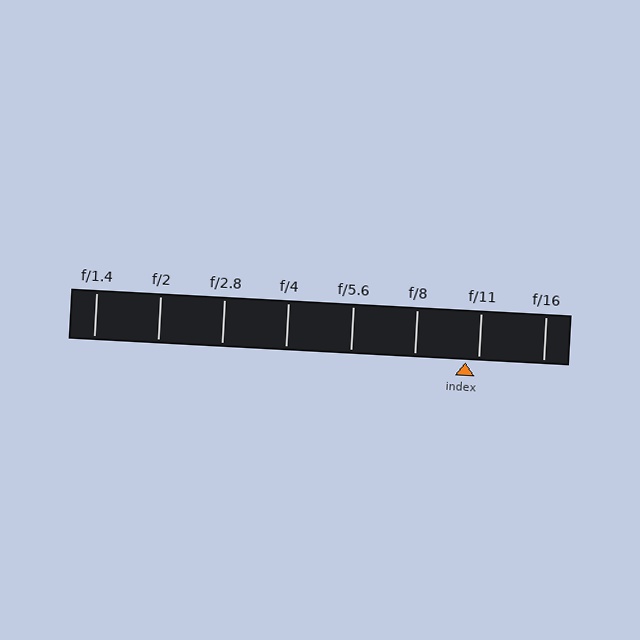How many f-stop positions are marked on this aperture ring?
There are 8 f-stop positions marked.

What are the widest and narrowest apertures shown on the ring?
The widest aperture shown is f/1.4 and the narrowest is f/16.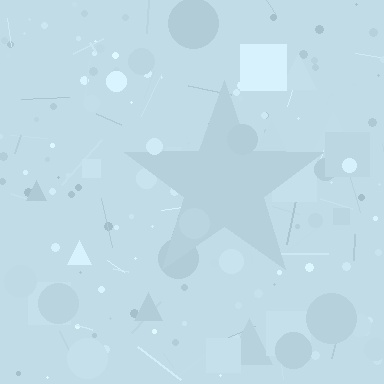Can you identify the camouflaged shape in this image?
The camouflaged shape is a star.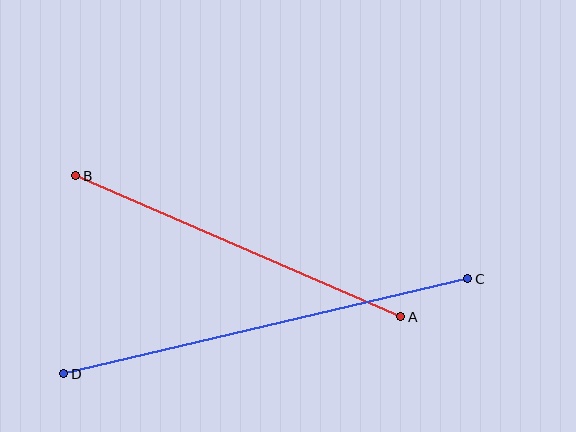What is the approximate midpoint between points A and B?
The midpoint is at approximately (238, 246) pixels.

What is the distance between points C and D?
The distance is approximately 415 pixels.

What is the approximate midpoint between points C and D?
The midpoint is at approximately (266, 326) pixels.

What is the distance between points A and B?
The distance is approximately 354 pixels.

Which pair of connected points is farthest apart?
Points C and D are farthest apart.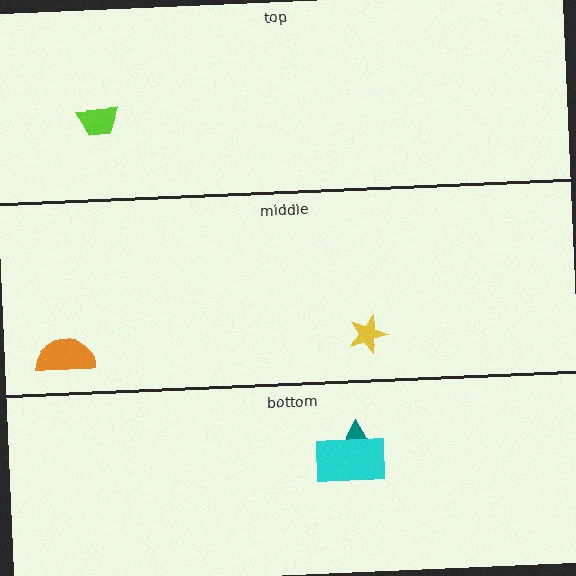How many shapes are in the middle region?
2.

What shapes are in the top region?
The lime trapezoid.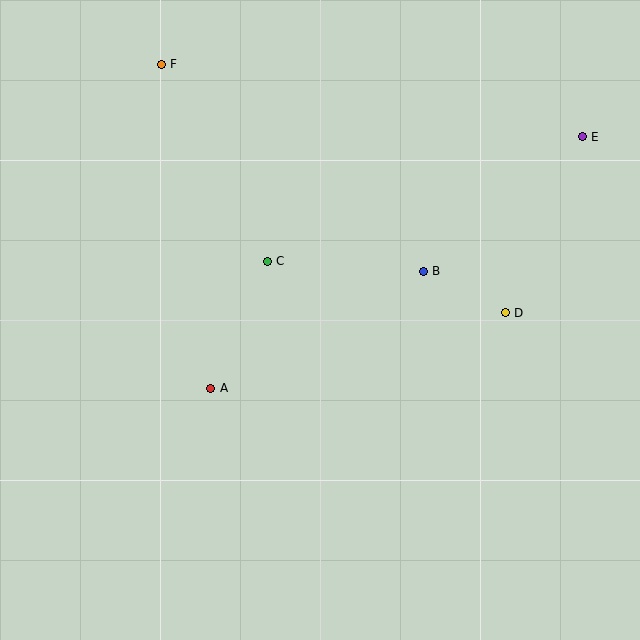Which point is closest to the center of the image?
Point C at (267, 261) is closest to the center.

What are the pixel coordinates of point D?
Point D is at (505, 313).